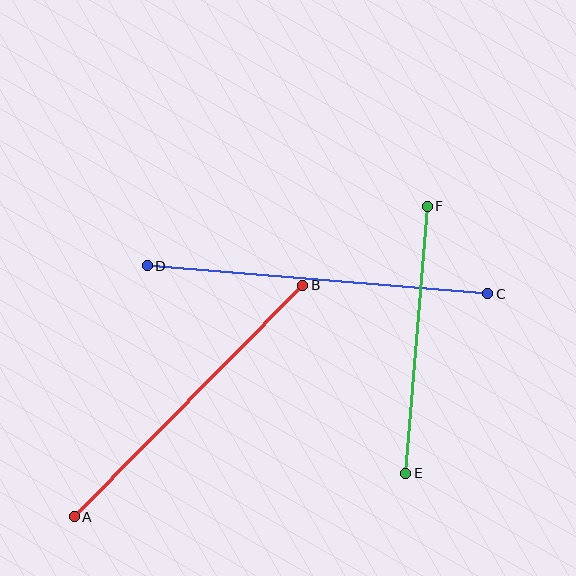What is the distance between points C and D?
The distance is approximately 342 pixels.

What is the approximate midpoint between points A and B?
The midpoint is at approximately (188, 401) pixels.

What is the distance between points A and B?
The distance is approximately 325 pixels.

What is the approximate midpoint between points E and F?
The midpoint is at approximately (417, 340) pixels.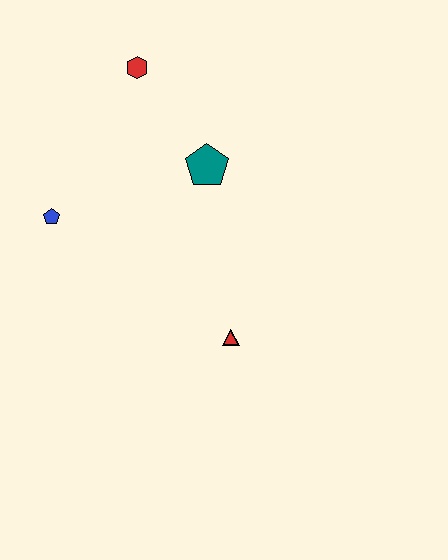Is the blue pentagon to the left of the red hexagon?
Yes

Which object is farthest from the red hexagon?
The red triangle is farthest from the red hexagon.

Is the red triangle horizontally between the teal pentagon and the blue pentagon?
No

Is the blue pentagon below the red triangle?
No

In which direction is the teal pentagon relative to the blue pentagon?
The teal pentagon is to the right of the blue pentagon.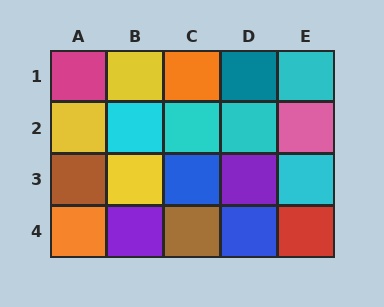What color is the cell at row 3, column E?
Cyan.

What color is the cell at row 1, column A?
Magenta.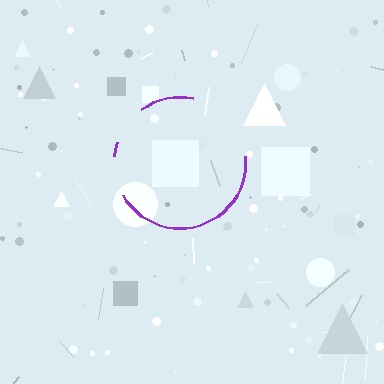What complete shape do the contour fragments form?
The contour fragments form a circle.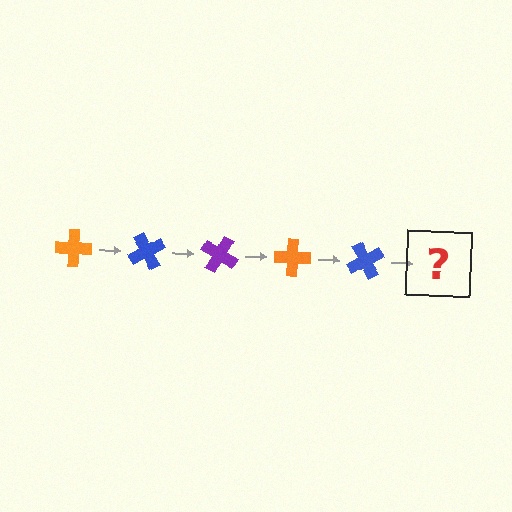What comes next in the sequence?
The next element should be a purple cross, rotated 300 degrees from the start.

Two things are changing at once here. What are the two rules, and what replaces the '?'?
The two rules are that it rotates 60 degrees each step and the color cycles through orange, blue, and purple. The '?' should be a purple cross, rotated 300 degrees from the start.